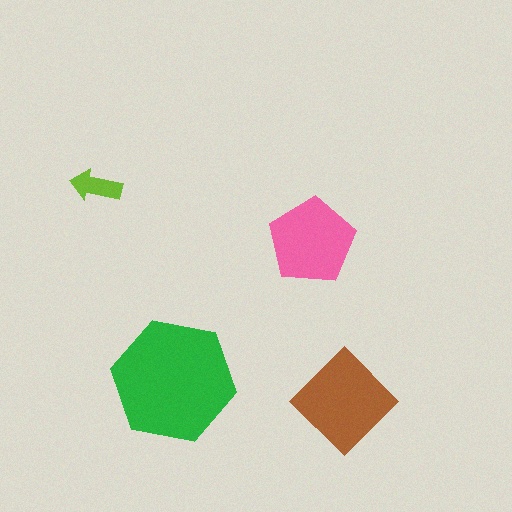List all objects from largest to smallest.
The green hexagon, the brown diamond, the pink pentagon, the lime arrow.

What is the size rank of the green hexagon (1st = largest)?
1st.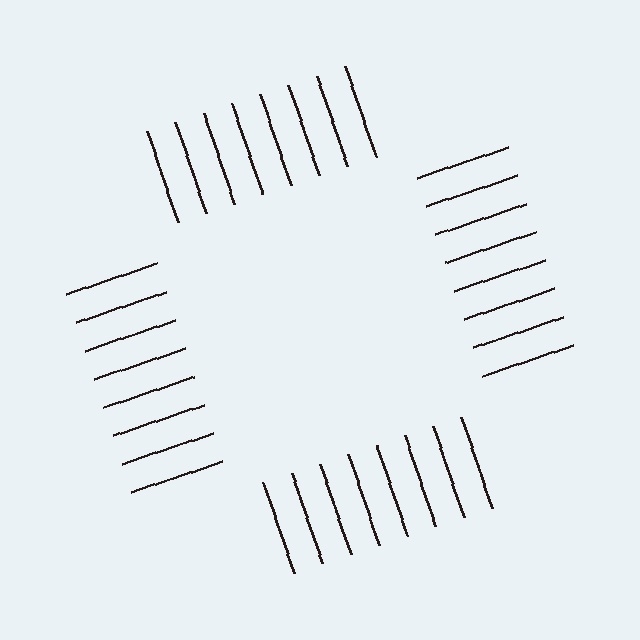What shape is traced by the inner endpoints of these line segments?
An illusory square — the line segments terminate on its edges but no continuous stroke is drawn.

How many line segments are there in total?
32 — 8 along each of the 4 edges.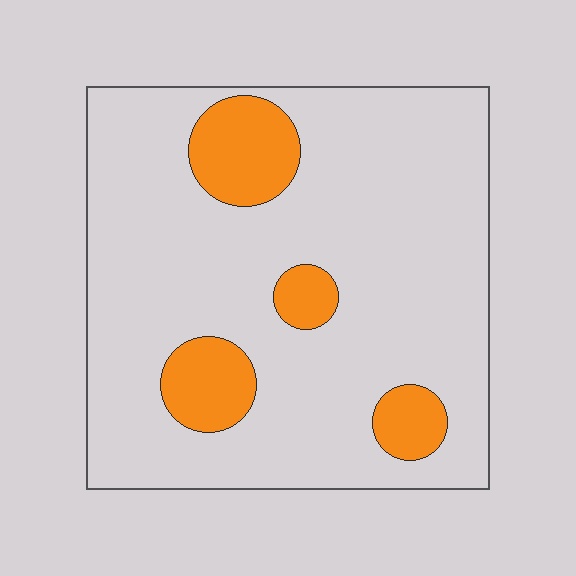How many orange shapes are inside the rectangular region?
4.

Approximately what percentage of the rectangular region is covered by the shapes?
Approximately 15%.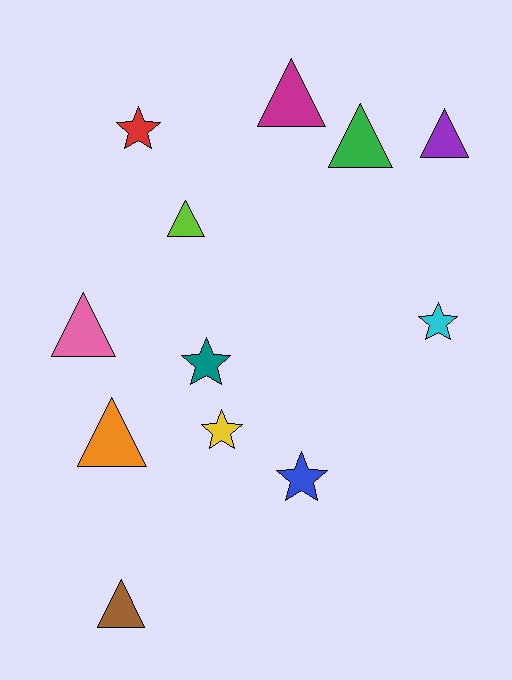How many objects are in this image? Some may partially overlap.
There are 12 objects.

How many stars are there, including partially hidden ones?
There are 5 stars.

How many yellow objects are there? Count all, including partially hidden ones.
There is 1 yellow object.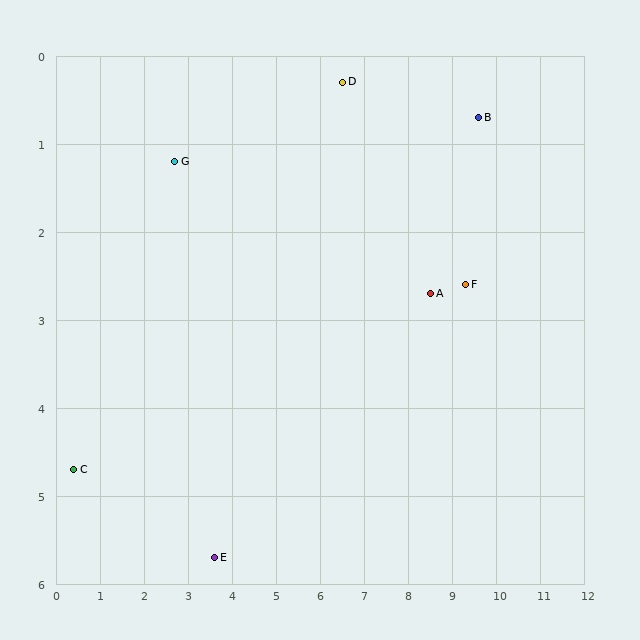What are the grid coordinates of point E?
Point E is at approximately (3.6, 5.7).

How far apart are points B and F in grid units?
Points B and F are about 1.9 grid units apart.